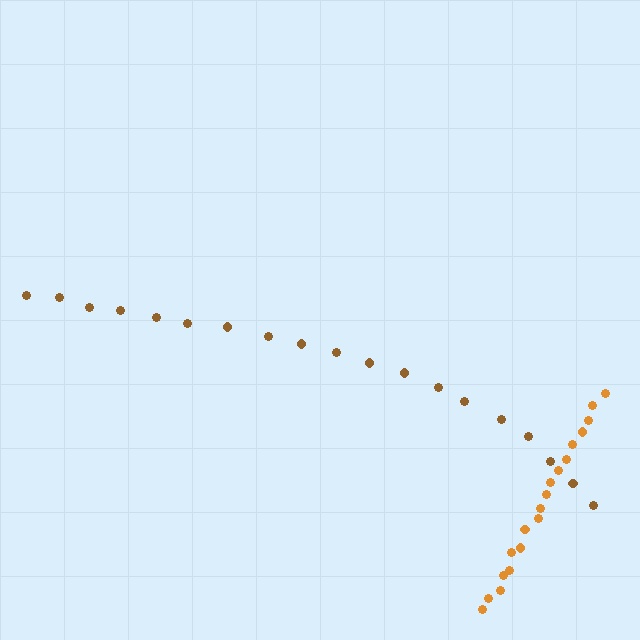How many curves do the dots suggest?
There are 2 distinct paths.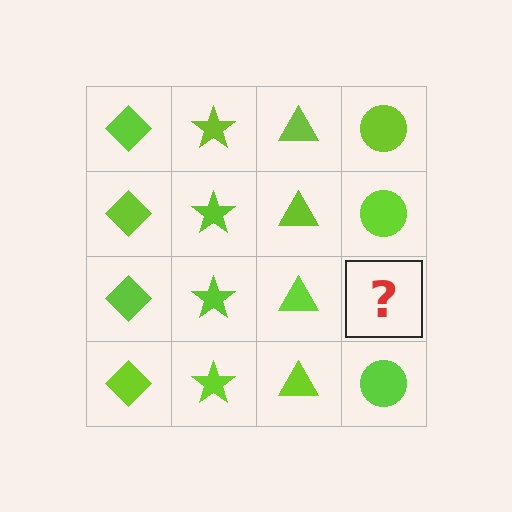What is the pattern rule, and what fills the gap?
The rule is that each column has a consistent shape. The gap should be filled with a lime circle.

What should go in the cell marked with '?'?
The missing cell should contain a lime circle.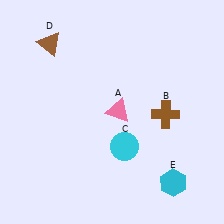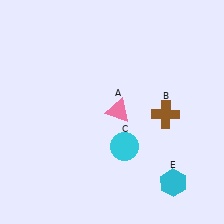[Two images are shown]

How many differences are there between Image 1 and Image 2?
There is 1 difference between the two images.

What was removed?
The brown triangle (D) was removed in Image 2.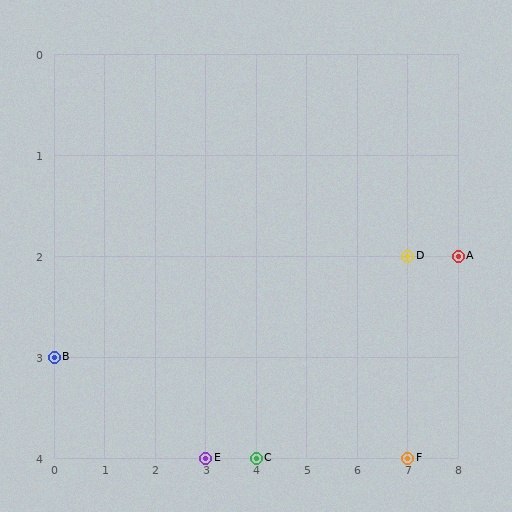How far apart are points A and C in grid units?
Points A and C are 4 columns and 2 rows apart (about 4.5 grid units diagonally).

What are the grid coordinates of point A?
Point A is at grid coordinates (8, 2).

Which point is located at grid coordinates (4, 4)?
Point C is at (4, 4).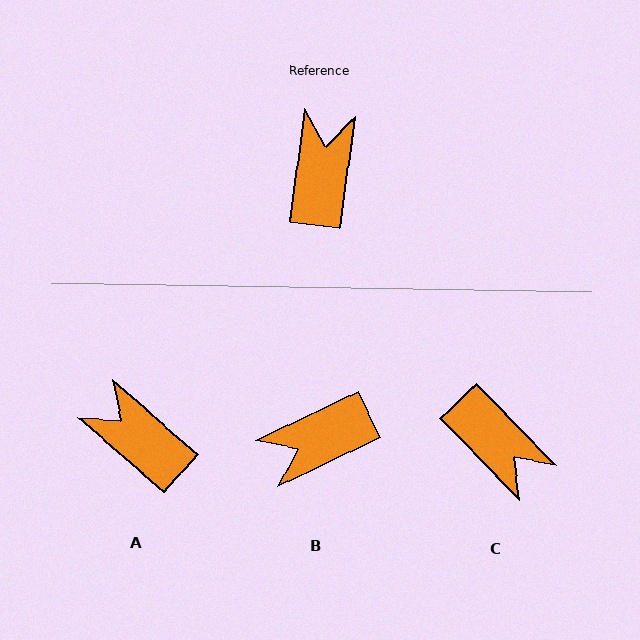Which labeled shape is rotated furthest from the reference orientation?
C, about 128 degrees away.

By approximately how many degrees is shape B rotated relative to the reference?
Approximately 124 degrees counter-clockwise.